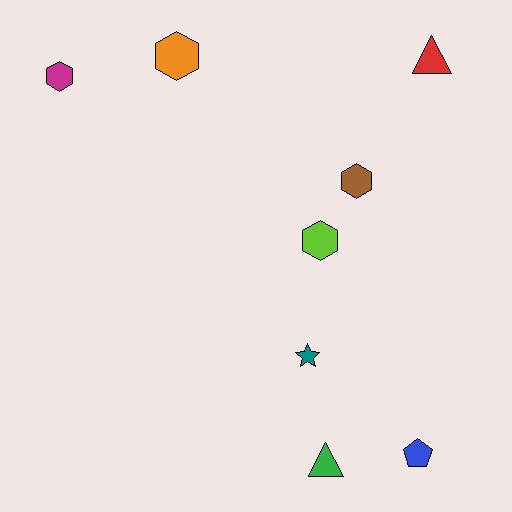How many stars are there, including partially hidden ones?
There is 1 star.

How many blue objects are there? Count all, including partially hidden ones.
There is 1 blue object.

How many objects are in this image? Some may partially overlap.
There are 8 objects.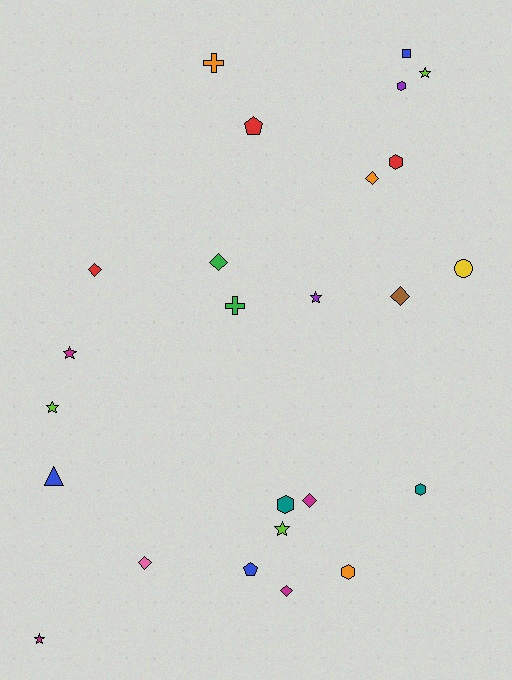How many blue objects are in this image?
There are 3 blue objects.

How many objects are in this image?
There are 25 objects.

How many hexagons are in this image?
There are 5 hexagons.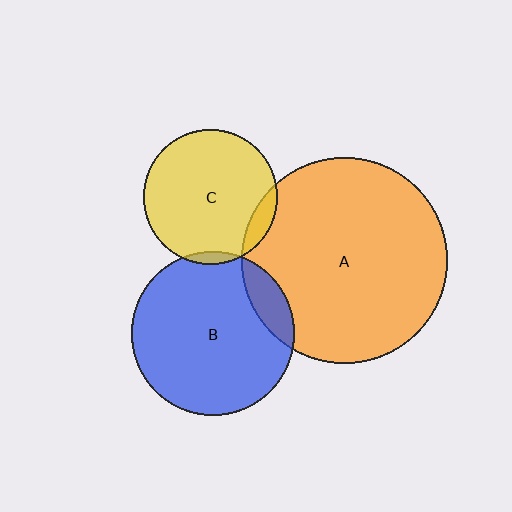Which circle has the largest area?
Circle A (orange).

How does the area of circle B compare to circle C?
Approximately 1.5 times.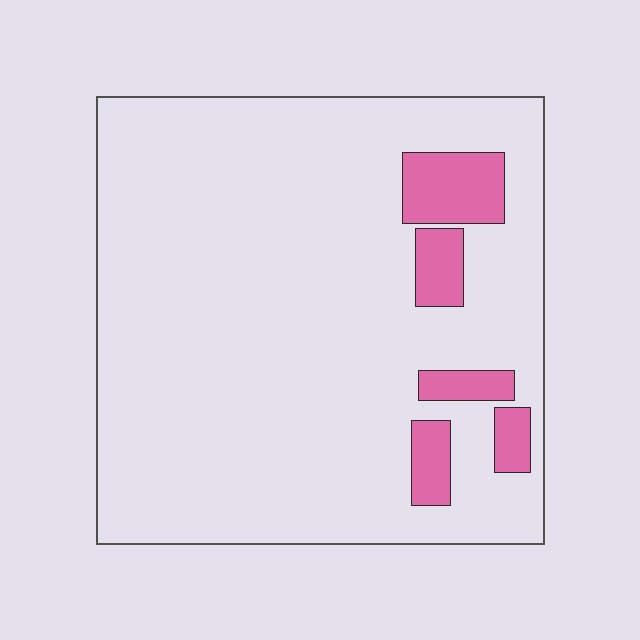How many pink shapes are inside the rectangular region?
5.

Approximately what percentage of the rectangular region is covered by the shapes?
Approximately 10%.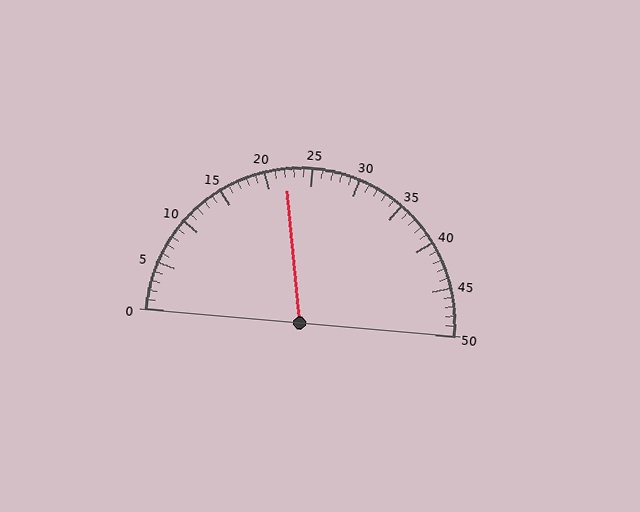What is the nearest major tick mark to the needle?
The nearest major tick mark is 20.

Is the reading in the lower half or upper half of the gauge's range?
The reading is in the lower half of the range (0 to 50).